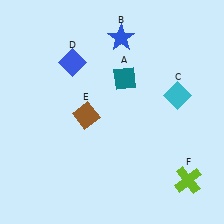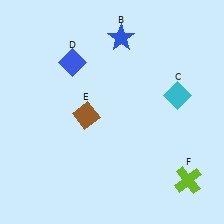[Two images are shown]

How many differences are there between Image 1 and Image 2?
There is 1 difference between the two images.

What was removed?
The teal diamond (A) was removed in Image 2.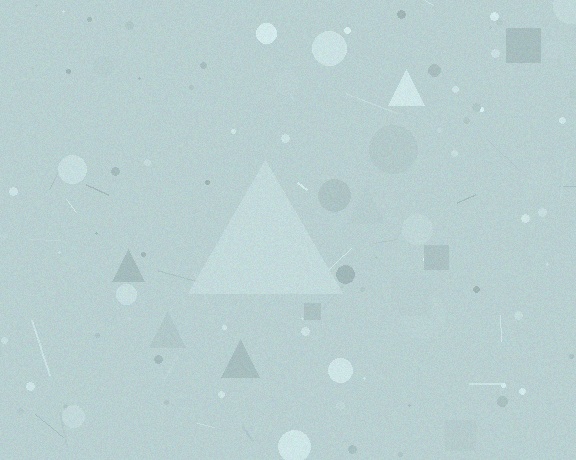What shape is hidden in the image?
A triangle is hidden in the image.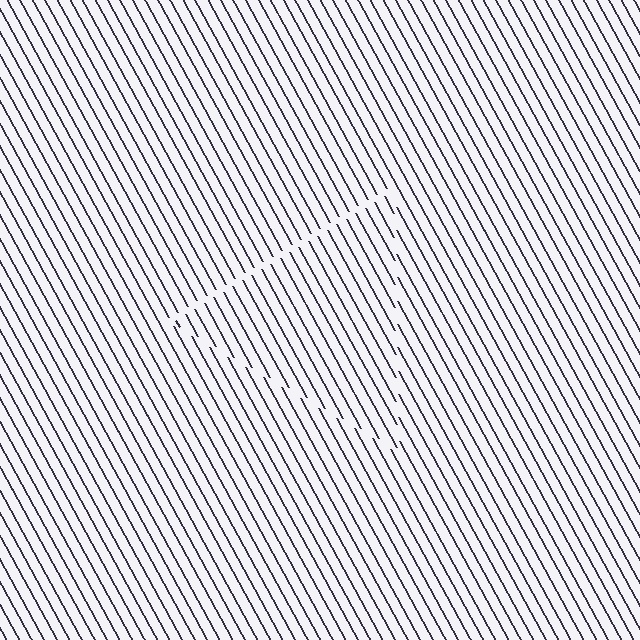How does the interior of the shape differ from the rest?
The interior of the shape contains the same grating, shifted by half a period — the contour is defined by the phase discontinuity where line-ends from the inner and outer gratings abut.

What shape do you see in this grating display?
An illusory triangle. The interior of the shape contains the same grating, shifted by half a period — the contour is defined by the phase discontinuity where line-ends from the inner and outer gratings abut.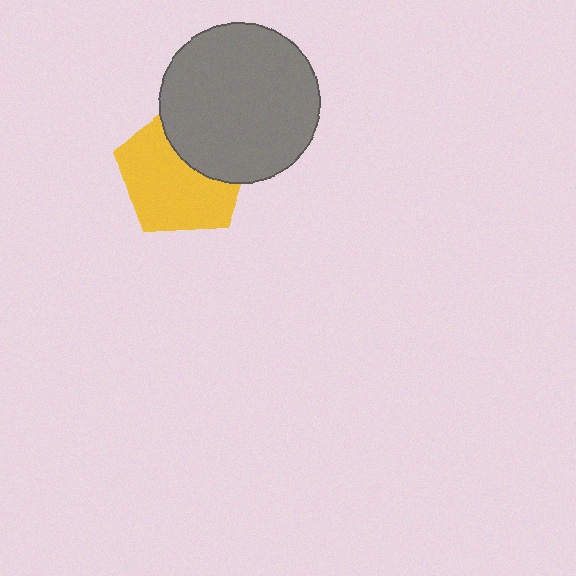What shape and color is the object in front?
The object in front is a gray circle.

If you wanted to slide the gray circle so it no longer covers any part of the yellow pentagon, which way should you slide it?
Slide it toward the upper-right — that is the most direct way to separate the two shapes.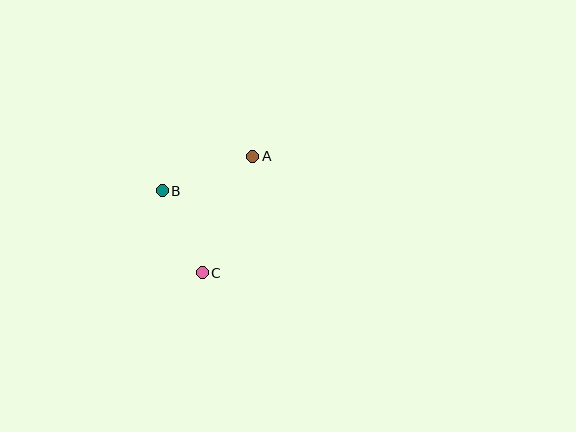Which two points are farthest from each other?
Points A and C are farthest from each other.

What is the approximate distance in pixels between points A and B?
The distance between A and B is approximately 97 pixels.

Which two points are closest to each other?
Points B and C are closest to each other.